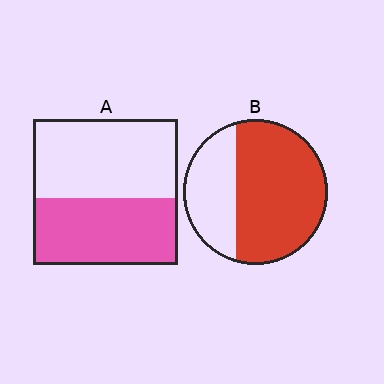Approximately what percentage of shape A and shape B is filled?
A is approximately 45% and B is approximately 65%.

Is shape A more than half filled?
No.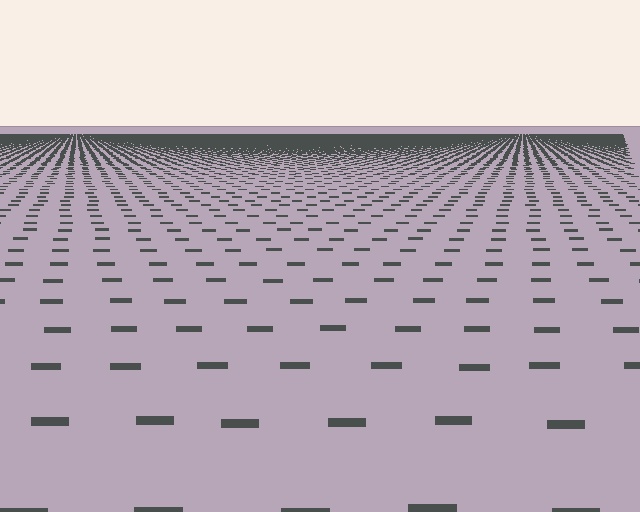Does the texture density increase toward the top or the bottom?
Density increases toward the top.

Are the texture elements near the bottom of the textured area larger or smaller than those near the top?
Larger. Near the bottom, elements are closer to the viewer and appear at a bigger on-screen size.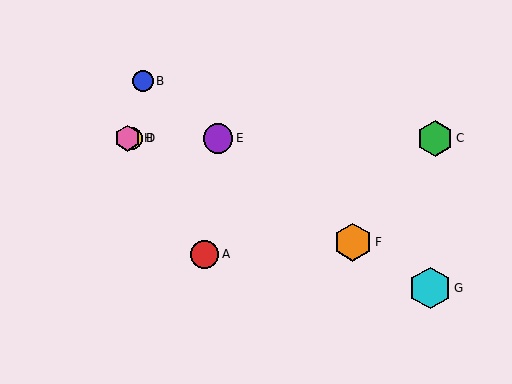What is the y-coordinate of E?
Object E is at y≈138.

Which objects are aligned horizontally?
Objects C, D, E, H are aligned horizontally.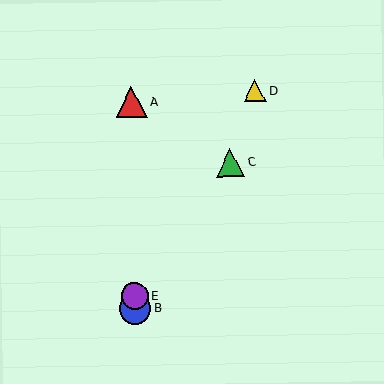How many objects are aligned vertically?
3 objects (A, B, E) are aligned vertically.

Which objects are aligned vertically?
Objects A, B, E are aligned vertically.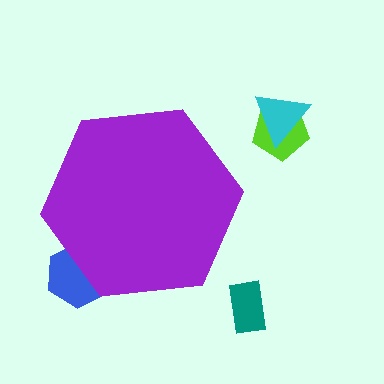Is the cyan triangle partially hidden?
No, the cyan triangle is fully visible.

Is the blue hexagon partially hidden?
Yes, the blue hexagon is partially hidden behind the purple hexagon.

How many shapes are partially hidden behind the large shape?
1 shape is partially hidden.